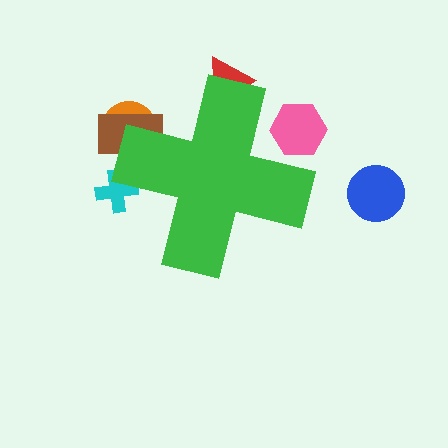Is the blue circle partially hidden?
No, the blue circle is fully visible.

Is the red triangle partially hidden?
Yes, the red triangle is partially hidden behind the green cross.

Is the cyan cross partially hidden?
Yes, the cyan cross is partially hidden behind the green cross.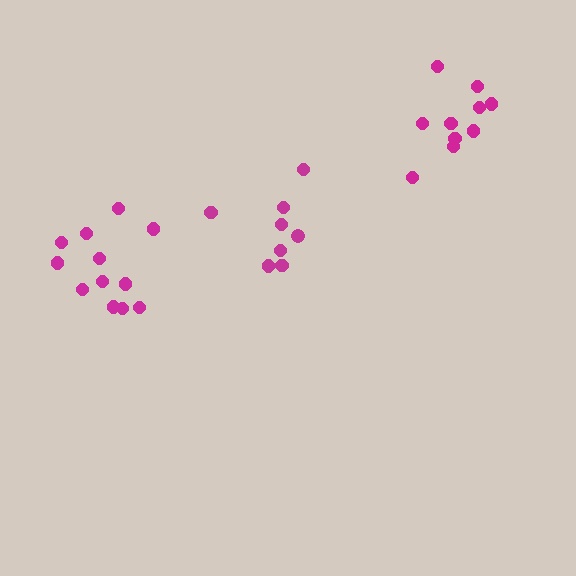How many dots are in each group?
Group 1: 8 dots, Group 2: 12 dots, Group 3: 10 dots (30 total).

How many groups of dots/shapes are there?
There are 3 groups.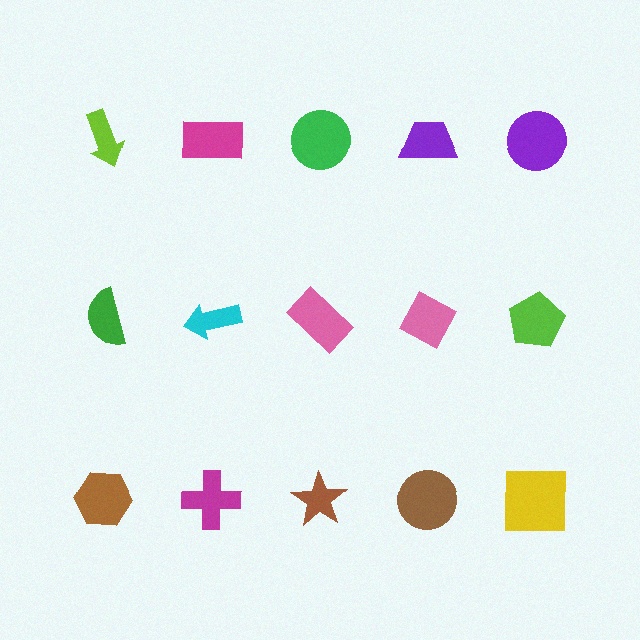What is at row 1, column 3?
A green circle.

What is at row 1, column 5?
A purple circle.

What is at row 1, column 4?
A purple trapezoid.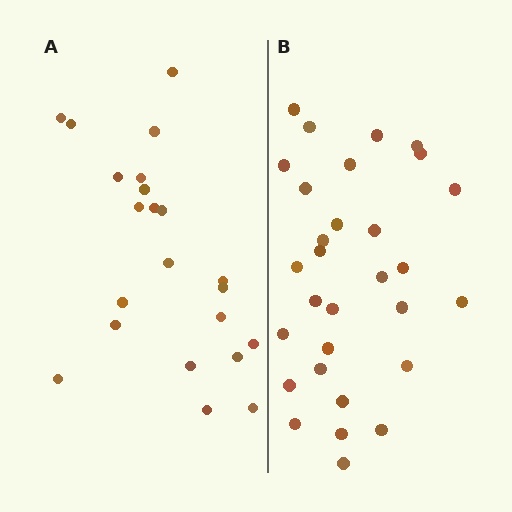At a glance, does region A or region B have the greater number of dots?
Region B (the right region) has more dots.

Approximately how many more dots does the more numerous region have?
Region B has roughly 8 or so more dots than region A.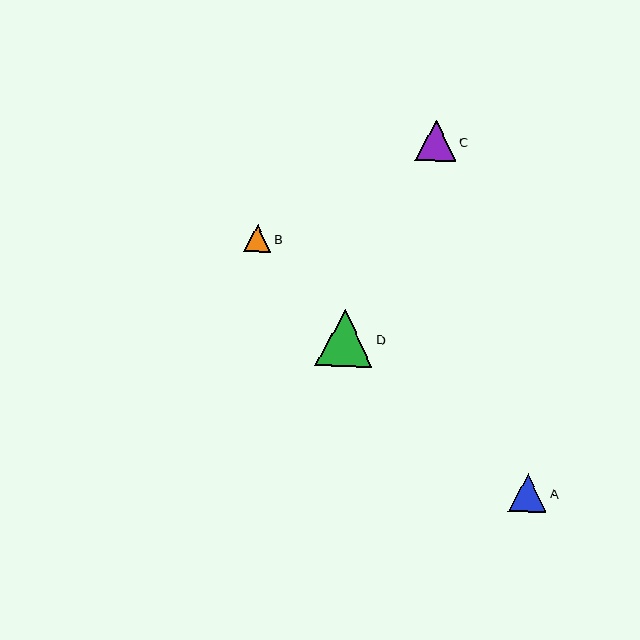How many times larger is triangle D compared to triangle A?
Triangle D is approximately 1.5 times the size of triangle A.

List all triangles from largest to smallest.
From largest to smallest: D, C, A, B.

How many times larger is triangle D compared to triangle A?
Triangle D is approximately 1.5 times the size of triangle A.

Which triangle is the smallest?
Triangle B is the smallest with a size of approximately 27 pixels.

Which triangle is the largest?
Triangle D is the largest with a size of approximately 57 pixels.